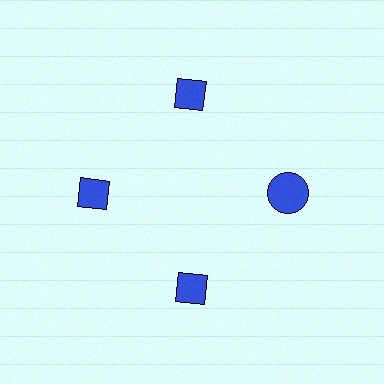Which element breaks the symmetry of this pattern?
The blue circle at roughly the 3 o'clock position breaks the symmetry. All other shapes are blue diamonds.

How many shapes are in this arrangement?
There are 4 shapes arranged in a ring pattern.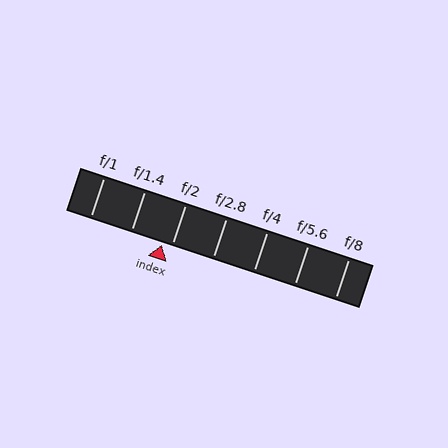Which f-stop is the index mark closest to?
The index mark is closest to f/2.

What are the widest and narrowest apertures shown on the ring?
The widest aperture shown is f/1 and the narrowest is f/8.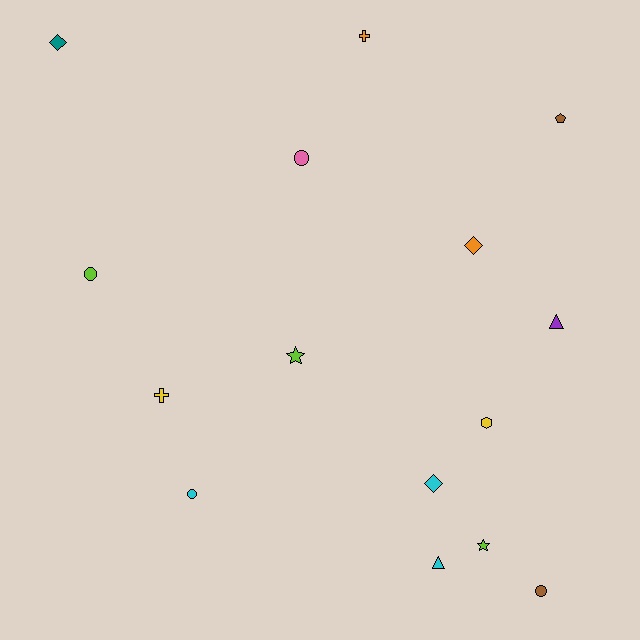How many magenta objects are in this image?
There are no magenta objects.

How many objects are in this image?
There are 15 objects.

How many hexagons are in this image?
There is 1 hexagon.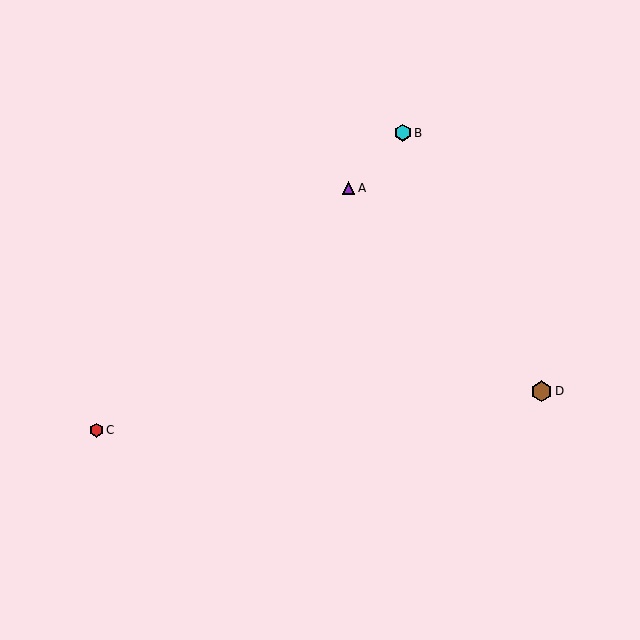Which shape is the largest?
The brown hexagon (labeled D) is the largest.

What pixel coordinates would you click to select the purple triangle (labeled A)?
Click at (348, 188) to select the purple triangle A.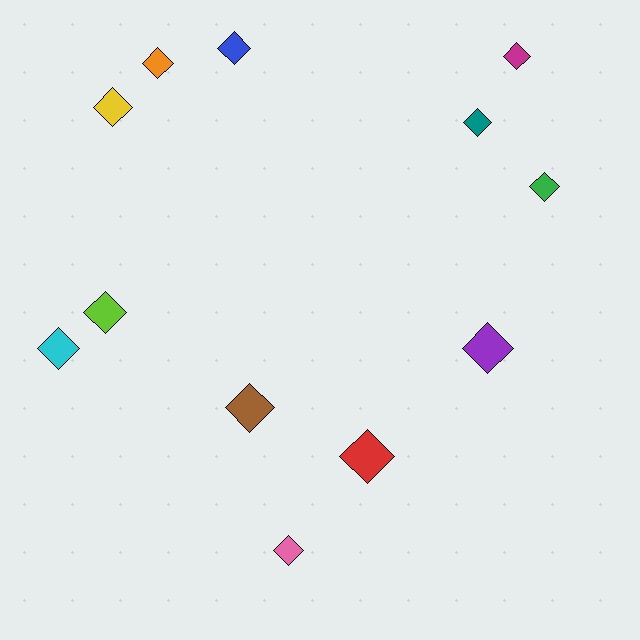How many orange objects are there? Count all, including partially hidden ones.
There is 1 orange object.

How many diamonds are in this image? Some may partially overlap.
There are 12 diamonds.